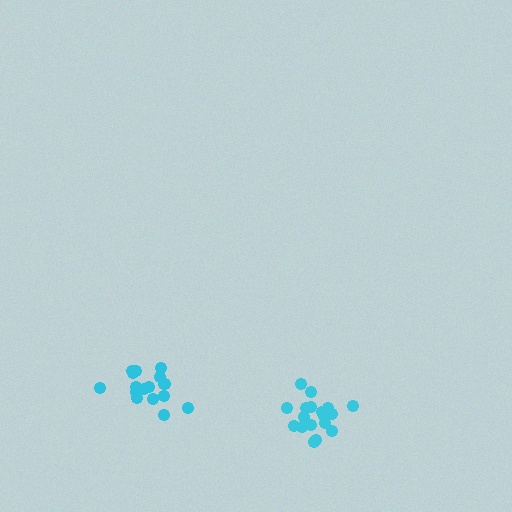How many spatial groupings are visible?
There are 2 spatial groupings.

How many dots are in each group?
Group 1: 18 dots, Group 2: 16 dots (34 total).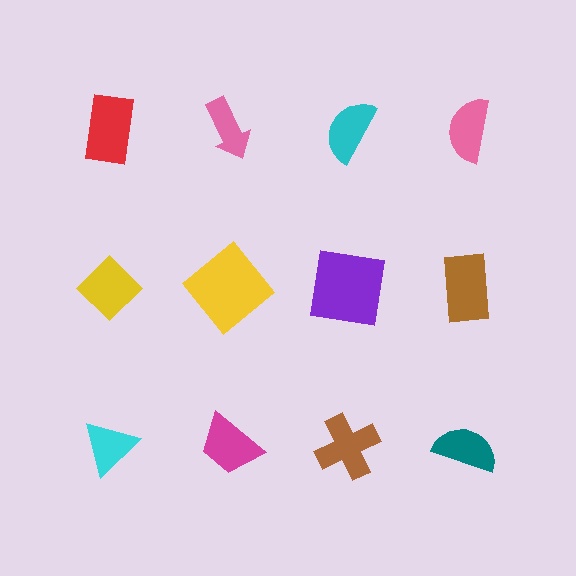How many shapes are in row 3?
4 shapes.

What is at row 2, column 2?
A yellow diamond.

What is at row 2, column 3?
A purple square.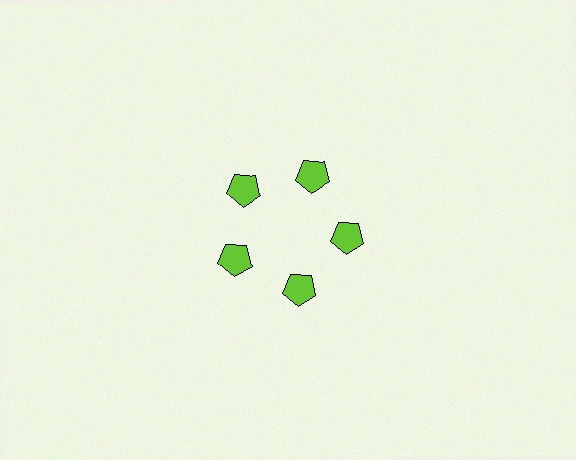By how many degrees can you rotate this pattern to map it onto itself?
The pattern maps onto itself every 72 degrees of rotation.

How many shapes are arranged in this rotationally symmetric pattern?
There are 5 shapes, arranged in 5 groups of 1.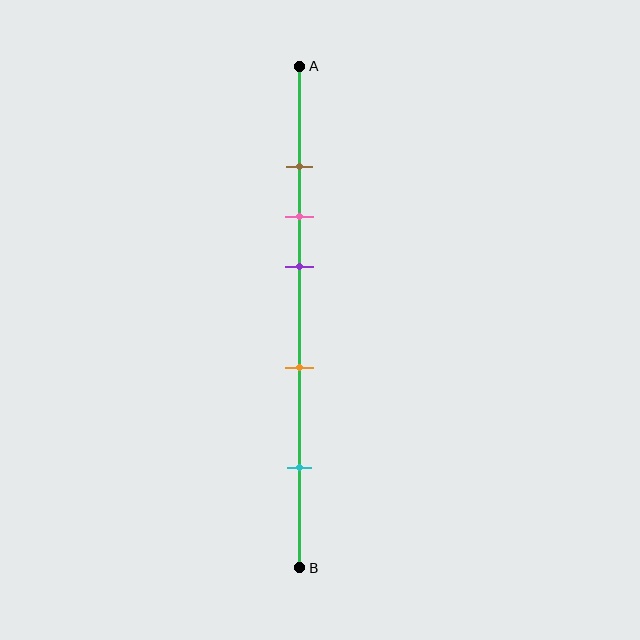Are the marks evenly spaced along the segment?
No, the marks are not evenly spaced.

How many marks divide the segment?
There are 5 marks dividing the segment.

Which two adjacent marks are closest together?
The brown and pink marks are the closest adjacent pair.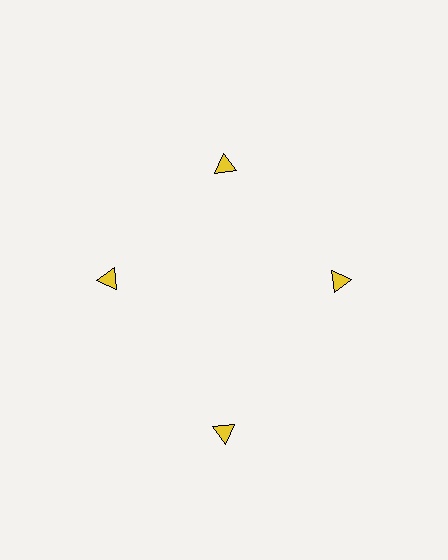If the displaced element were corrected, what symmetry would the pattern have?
It would have 4-fold rotational symmetry — the pattern would map onto itself every 90 degrees.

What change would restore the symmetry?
The symmetry would be restored by moving it inward, back onto the ring so that all 4 triangles sit at equal angles and equal distance from the center.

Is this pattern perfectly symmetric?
No. The 4 yellow triangles are arranged in a ring, but one element near the 6 o'clock position is pushed outward from the center, breaking the 4-fold rotational symmetry.